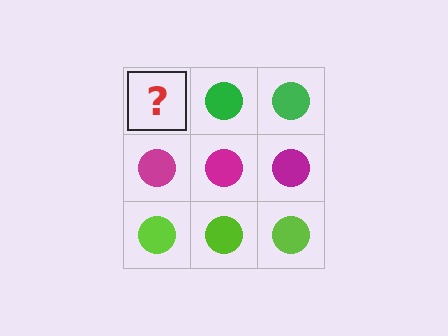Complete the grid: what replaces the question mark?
The question mark should be replaced with a green circle.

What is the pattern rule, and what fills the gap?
The rule is that each row has a consistent color. The gap should be filled with a green circle.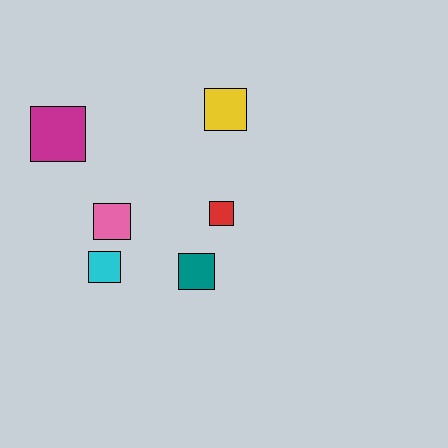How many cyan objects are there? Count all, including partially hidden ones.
There is 1 cyan object.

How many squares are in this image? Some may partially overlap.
There are 6 squares.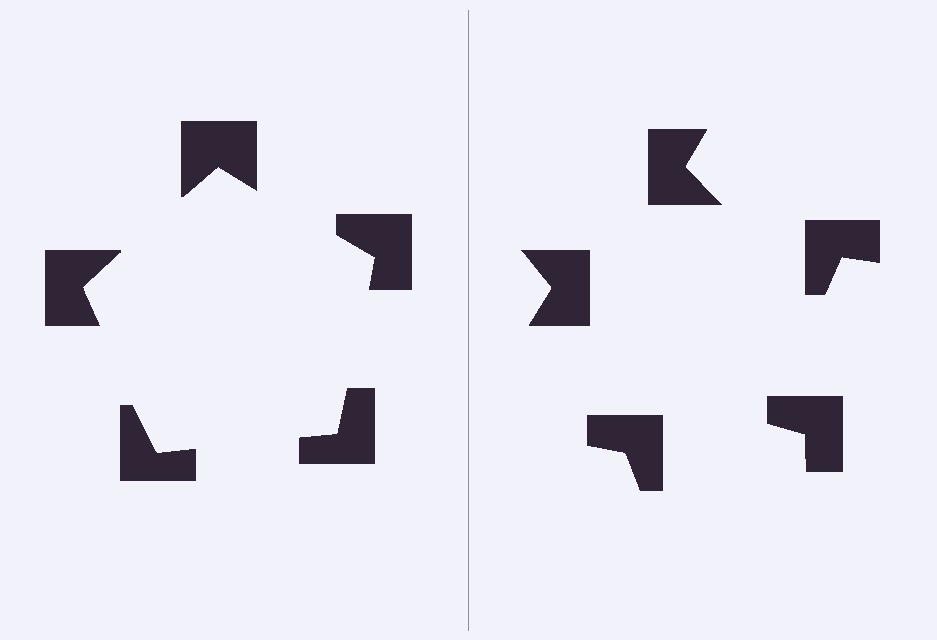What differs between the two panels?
The notched squares are positioned identically on both sides; only the wedge orientations differ. On the left they align to a pentagon; on the right they are misaligned.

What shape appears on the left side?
An illusory pentagon.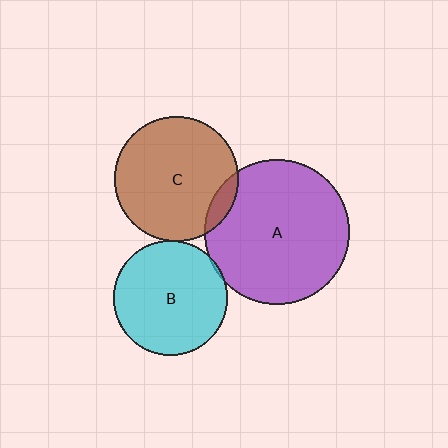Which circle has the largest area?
Circle A (purple).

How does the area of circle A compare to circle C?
Approximately 1.4 times.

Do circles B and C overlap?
Yes.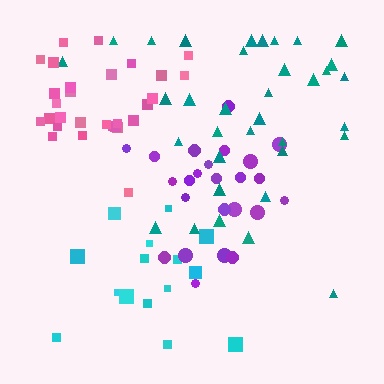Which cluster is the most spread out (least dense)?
Teal.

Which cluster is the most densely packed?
Pink.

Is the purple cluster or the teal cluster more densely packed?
Purple.